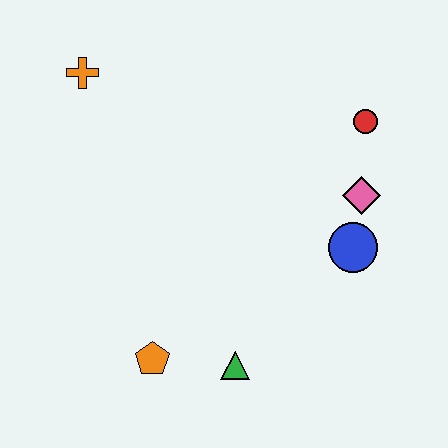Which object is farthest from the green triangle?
The orange cross is farthest from the green triangle.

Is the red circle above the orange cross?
No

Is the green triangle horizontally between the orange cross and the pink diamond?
Yes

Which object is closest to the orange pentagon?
The green triangle is closest to the orange pentagon.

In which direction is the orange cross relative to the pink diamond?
The orange cross is to the left of the pink diamond.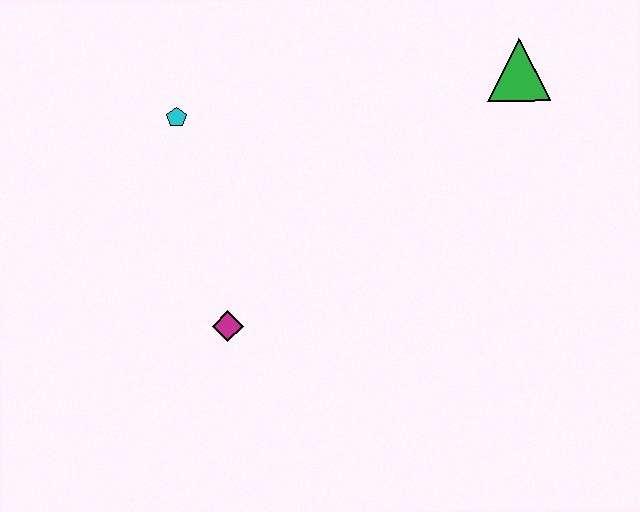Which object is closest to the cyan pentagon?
The magenta diamond is closest to the cyan pentagon.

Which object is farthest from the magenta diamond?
The green triangle is farthest from the magenta diamond.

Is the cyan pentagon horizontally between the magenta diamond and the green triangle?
No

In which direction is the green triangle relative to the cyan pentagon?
The green triangle is to the right of the cyan pentagon.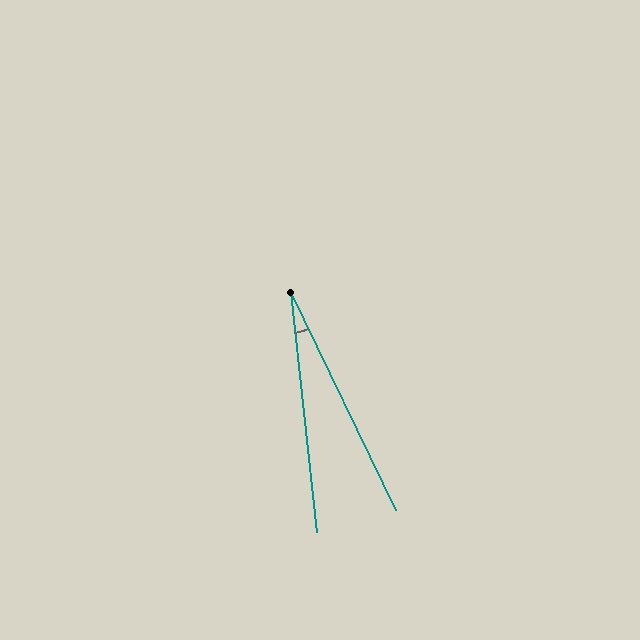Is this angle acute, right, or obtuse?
It is acute.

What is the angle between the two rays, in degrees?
Approximately 20 degrees.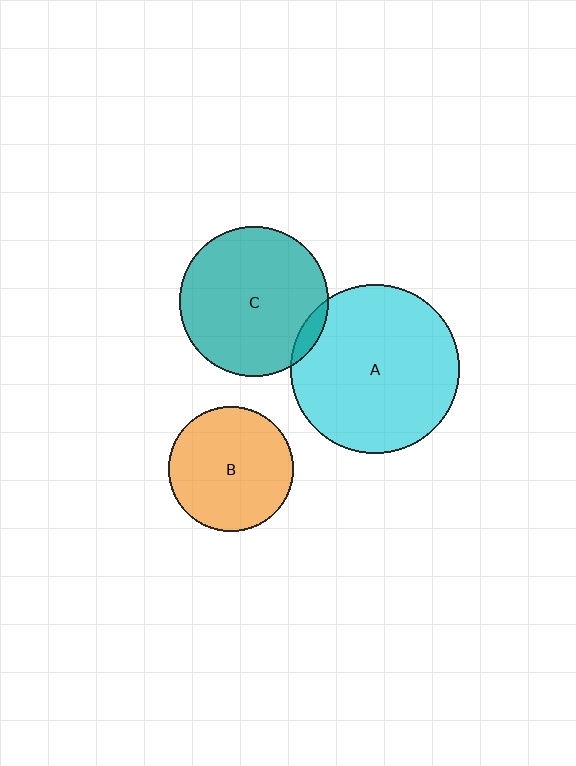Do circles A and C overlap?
Yes.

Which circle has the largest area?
Circle A (cyan).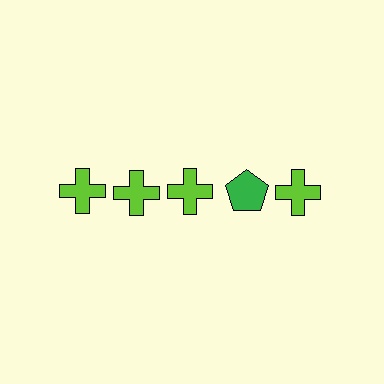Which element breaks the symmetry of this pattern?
The green pentagon in the top row, second from right column breaks the symmetry. All other shapes are lime crosses.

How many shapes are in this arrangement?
There are 5 shapes arranged in a grid pattern.